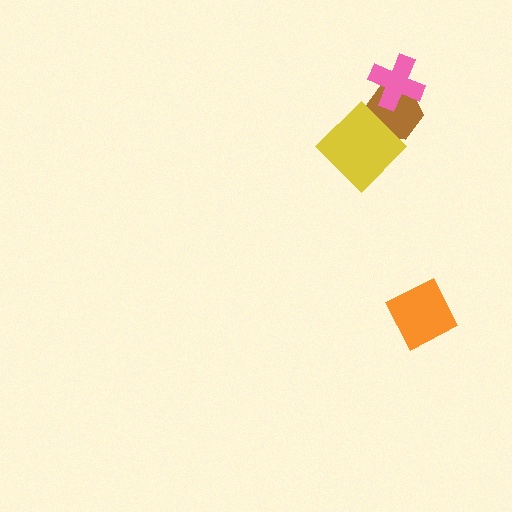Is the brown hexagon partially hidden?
Yes, it is partially covered by another shape.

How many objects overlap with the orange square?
0 objects overlap with the orange square.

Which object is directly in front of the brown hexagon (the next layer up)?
The pink cross is directly in front of the brown hexagon.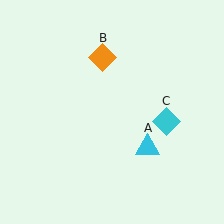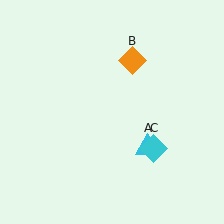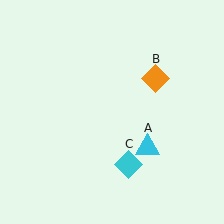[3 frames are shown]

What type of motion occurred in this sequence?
The orange diamond (object B), cyan diamond (object C) rotated clockwise around the center of the scene.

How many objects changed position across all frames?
2 objects changed position: orange diamond (object B), cyan diamond (object C).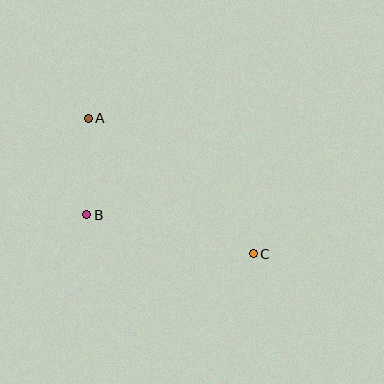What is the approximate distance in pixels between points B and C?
The distance between B and C is approximately 171 pixels.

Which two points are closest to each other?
Points A and B are closest to each other.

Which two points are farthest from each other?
Points A and C are farthest from each other.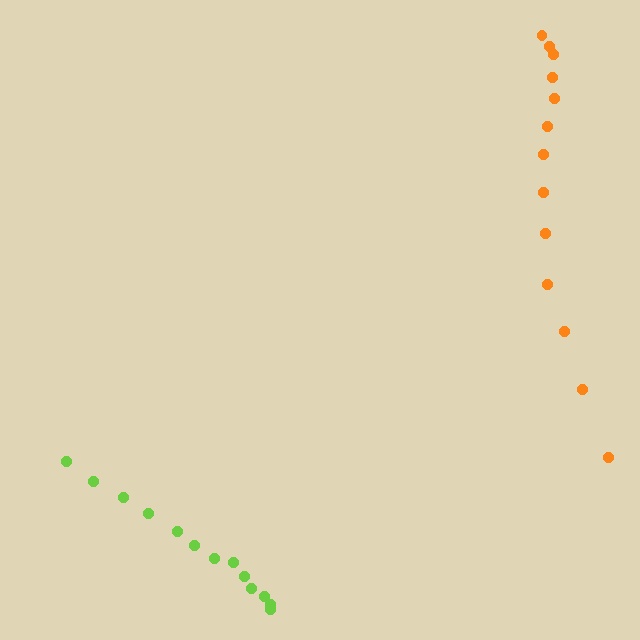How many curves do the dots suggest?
There are 2 distinct paths.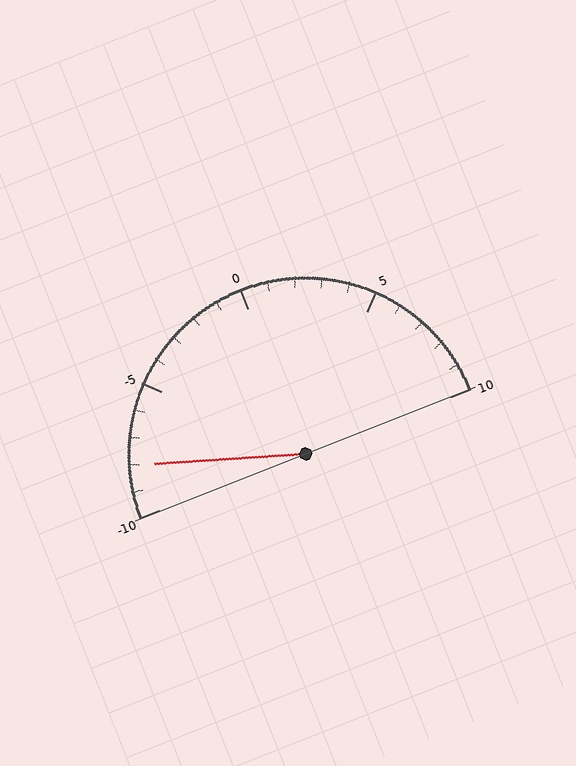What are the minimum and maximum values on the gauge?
The gauge ranges from -10 to 10.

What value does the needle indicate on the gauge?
The needle indicates approximately -8.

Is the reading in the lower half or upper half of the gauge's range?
The reading is in the lower half of the range (-10 to 10).